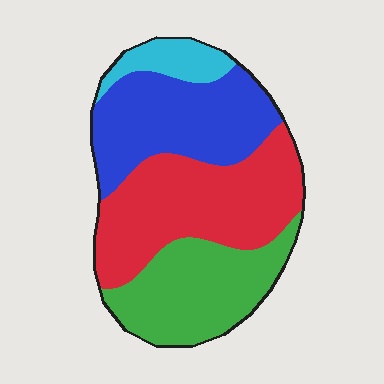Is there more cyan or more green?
Green.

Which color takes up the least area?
Cyan, at roughly 10%.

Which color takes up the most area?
Red, at roughly 35%.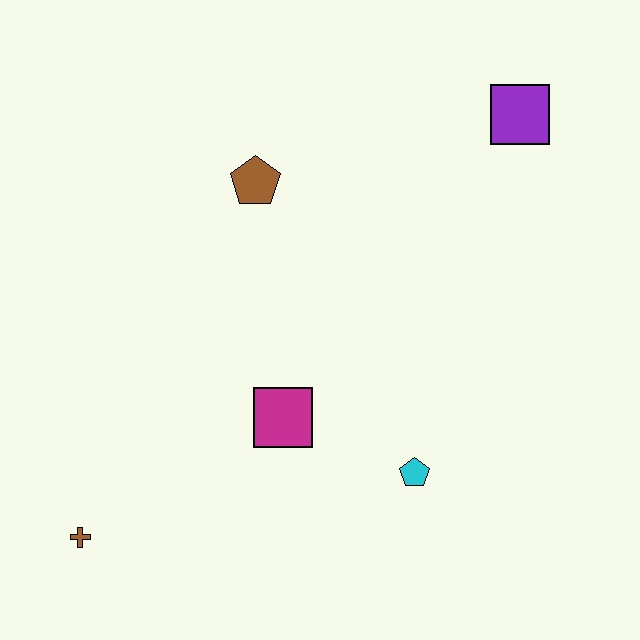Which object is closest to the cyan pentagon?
The magenta square is closest to the cyan pentagon.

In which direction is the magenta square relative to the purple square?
The magenta square is below the purple square.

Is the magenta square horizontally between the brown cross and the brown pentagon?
No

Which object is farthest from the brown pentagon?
The brown cross is farthest from the brown pentagon.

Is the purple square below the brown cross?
No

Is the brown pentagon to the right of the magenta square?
No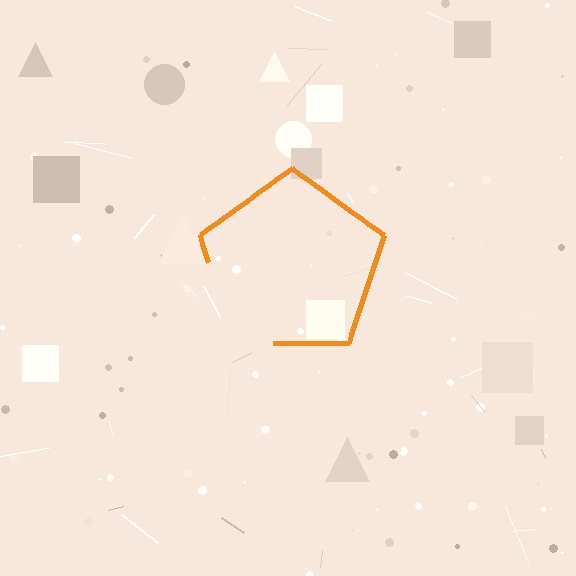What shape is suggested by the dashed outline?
The dashed outline suggests a pentagon.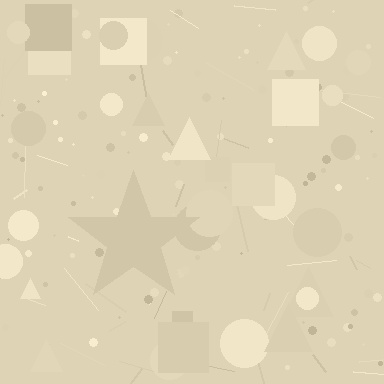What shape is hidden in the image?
A star is hidden in the image.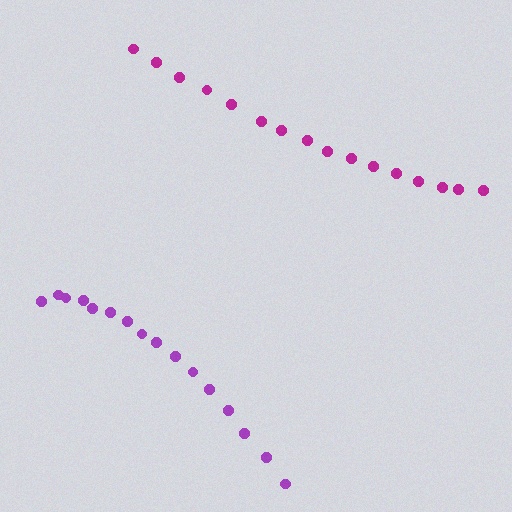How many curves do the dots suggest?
There are 2 distinct paths.